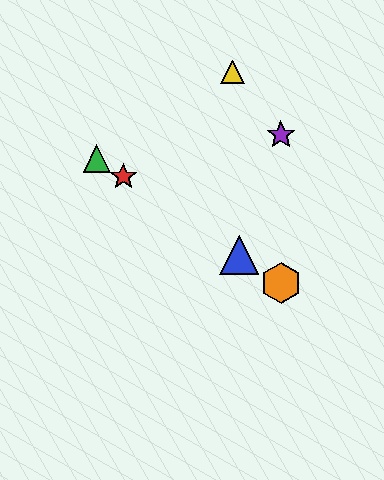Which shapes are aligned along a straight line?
The red star, the blue triangle, the green triangle, the orange hexagon are aligned along a straight line.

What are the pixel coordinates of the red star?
The red star is at (123, 176).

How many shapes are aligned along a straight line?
4 shapes (the red star, the blue triangle, the green triangle, the orange hexagon) are aligned along a straight line.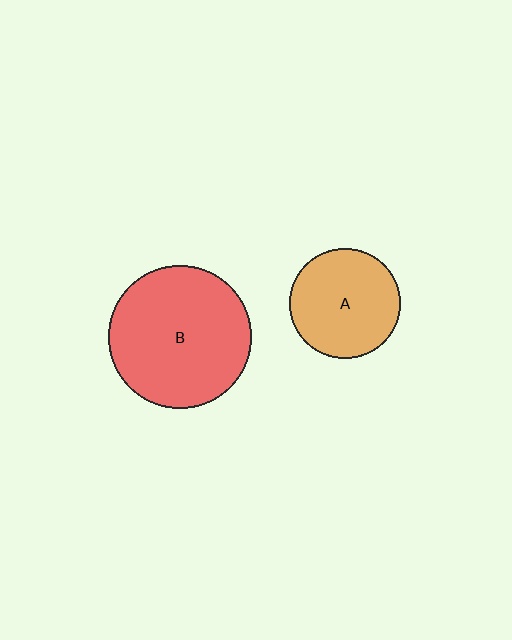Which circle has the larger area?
Circle B (red).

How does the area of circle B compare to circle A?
Approximately 1.7 times.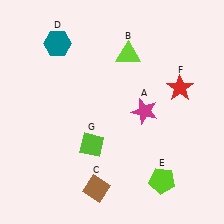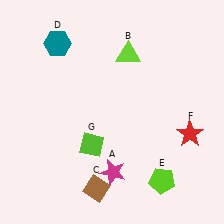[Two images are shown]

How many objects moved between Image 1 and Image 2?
2 objects moved between the two images.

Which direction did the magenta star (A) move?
The magenta star (A) moved down.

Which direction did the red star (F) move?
The red star (F) moved down.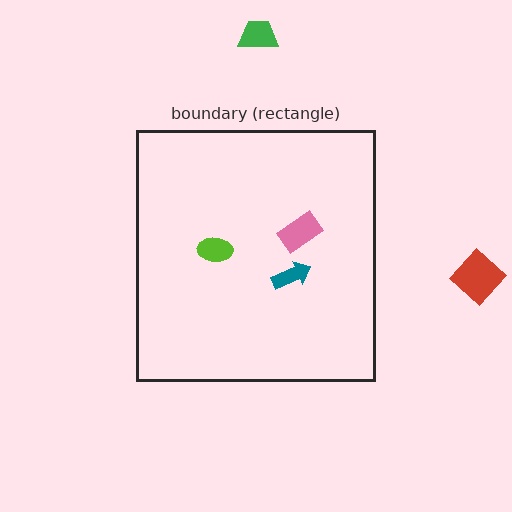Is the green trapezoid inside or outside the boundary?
Outside.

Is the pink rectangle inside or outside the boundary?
Inside.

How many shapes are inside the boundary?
3 inside, 2 outside.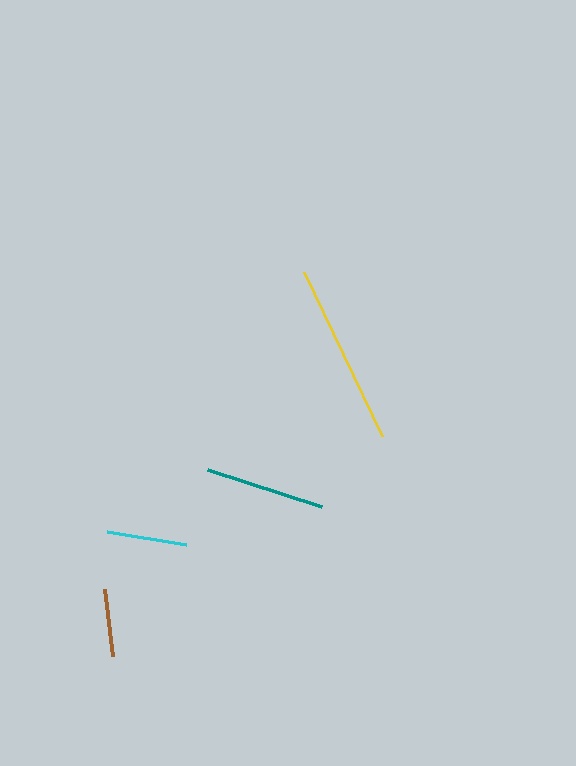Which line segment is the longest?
The yellow line is the longest at approximately 181 pixels.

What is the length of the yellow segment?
The yellow segment is approximately 181 pixels long.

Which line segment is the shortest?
The brown line is the shortest at approximately 68 pixels.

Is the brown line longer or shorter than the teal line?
The teal line is longer than the brown line.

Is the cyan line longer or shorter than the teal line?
The teal line is longer than the cyan line.